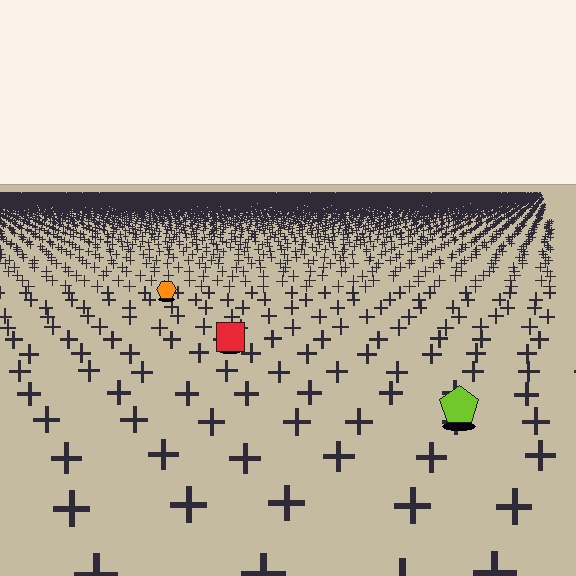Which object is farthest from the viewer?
The orange hexagon is farthest from the viewer. It appears smaller and the ground texture around it is denser.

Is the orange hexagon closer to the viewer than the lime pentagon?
No. The lime pentagon is closer — you can tell from the texture gradient: the ground texture is coarser near it.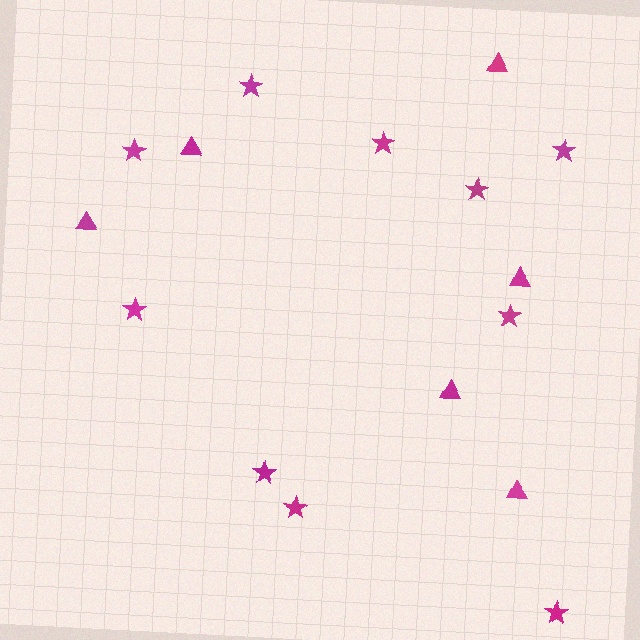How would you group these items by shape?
There are 2 groups: one group of stars (10) and one group of triangles (6).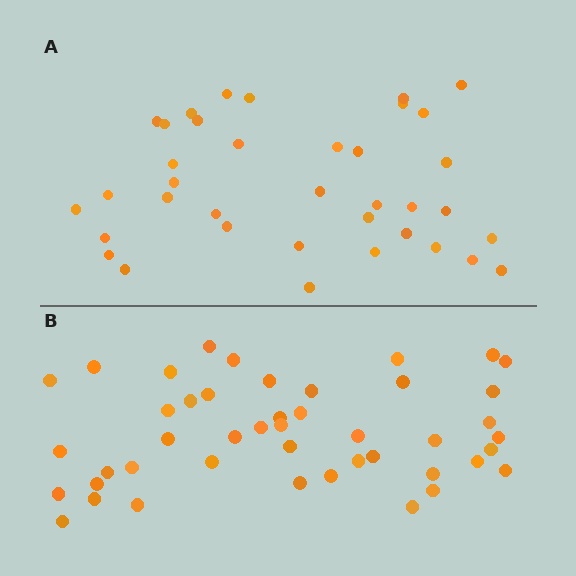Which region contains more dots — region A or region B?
Region B (the bottom region) has more dots.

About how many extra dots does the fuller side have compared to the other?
Region B has roughly 8 or so more dots than region A.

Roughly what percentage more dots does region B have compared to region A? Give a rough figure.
About 20% more.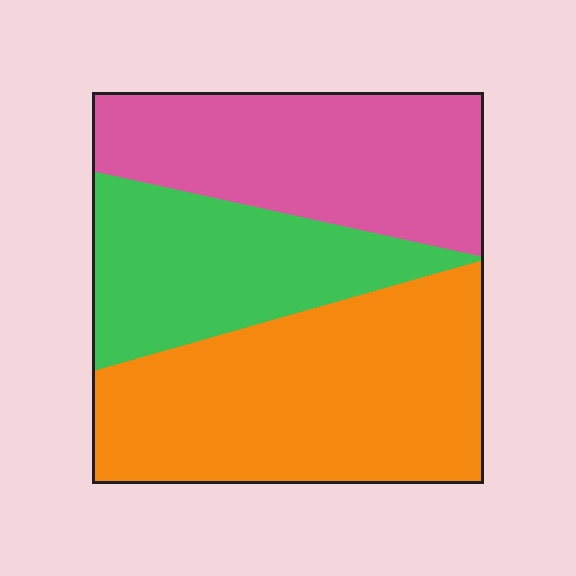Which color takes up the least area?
Green, at roughly 25%.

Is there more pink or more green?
Pink.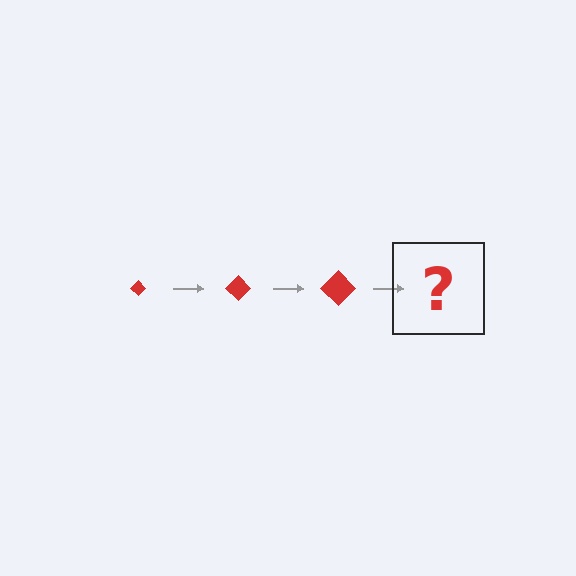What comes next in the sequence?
The next element should be a red diamond, larger than the previous one.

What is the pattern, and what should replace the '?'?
The pattern is that the diamond gets progressively larger each step. The '?' should be a red diamond, larger than the previous one.